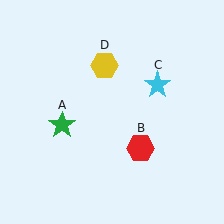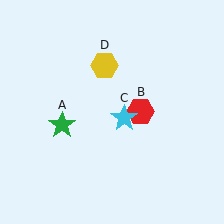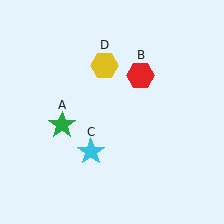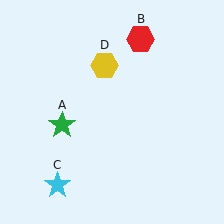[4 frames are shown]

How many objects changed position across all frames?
2 objects changed position: red hexagon (object B), cyan star (object C).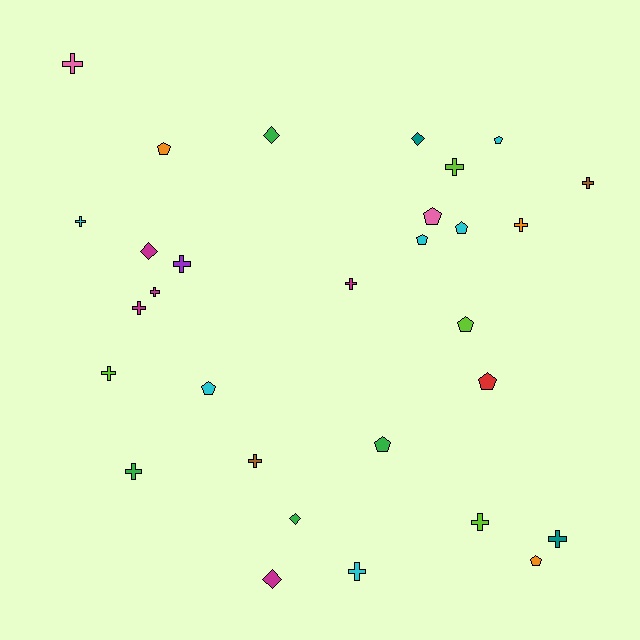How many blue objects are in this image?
There are no blue objects.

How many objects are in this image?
There are 30 objects.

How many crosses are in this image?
There are 15 crosses.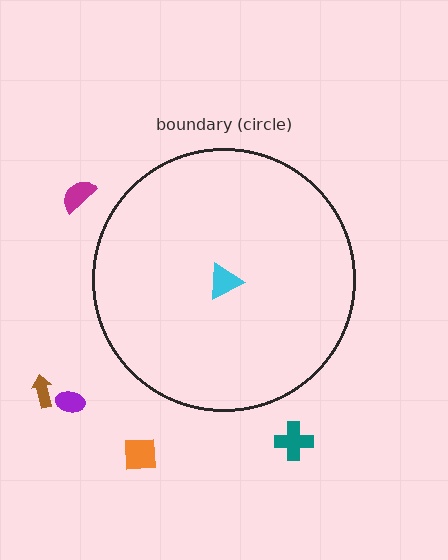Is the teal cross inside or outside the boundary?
Outside.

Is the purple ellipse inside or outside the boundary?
Outside.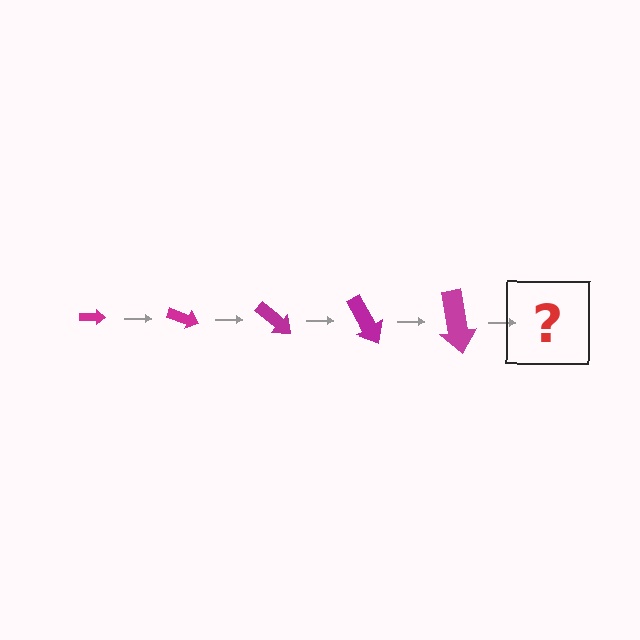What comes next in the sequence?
The next element should be an arrow, larger than the previous one and rotated 100 degrees from the start.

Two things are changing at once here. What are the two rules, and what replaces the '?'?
The two rules are that the arrow grows larger each step and it rotates 20 degrees each step. The '?' should be an arrow, larger than the previous one and rotated 100 degrees from the start.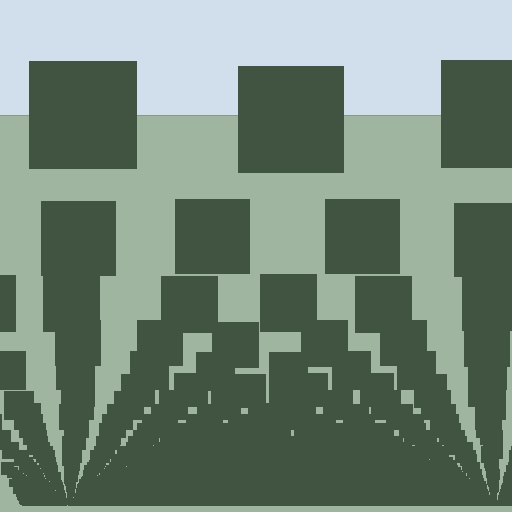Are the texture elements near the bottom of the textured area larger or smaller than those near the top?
Smaller. The gradient is inverted — elements near the bottom are smaller and denser.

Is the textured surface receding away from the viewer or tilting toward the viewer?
The surface appears to tilt toward the viewer. Texture elements get larger and sparser toward the top.